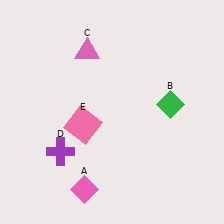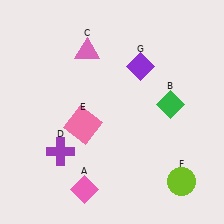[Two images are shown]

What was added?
A lime circle (F), a purple diamond (G) were added in Image 2.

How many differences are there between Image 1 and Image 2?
There are 2 differences between the two images.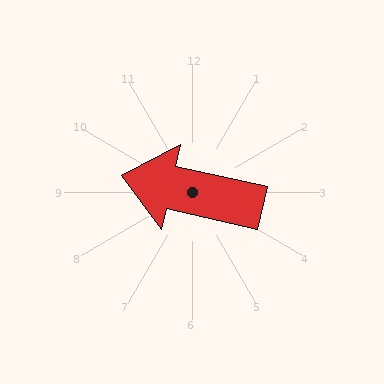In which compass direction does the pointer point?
West.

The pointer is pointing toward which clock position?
Roughly 9 o'clock.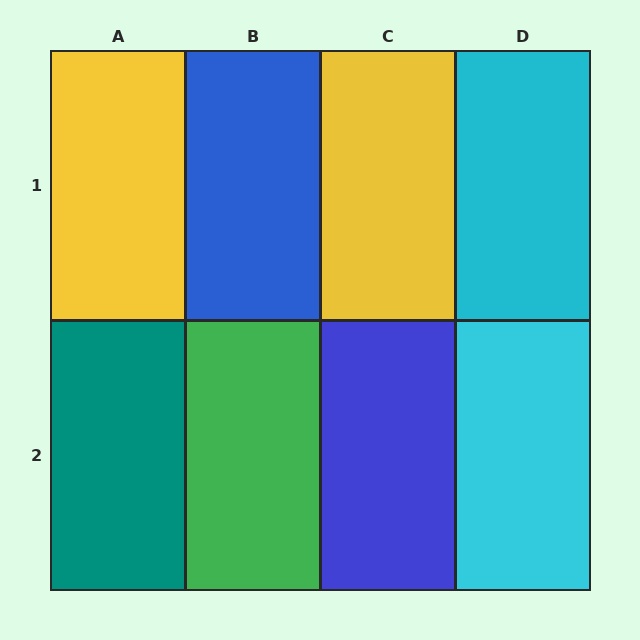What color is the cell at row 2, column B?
Green.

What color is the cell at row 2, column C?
Blue.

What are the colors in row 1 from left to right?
Yellow, blue, yellow, cyan.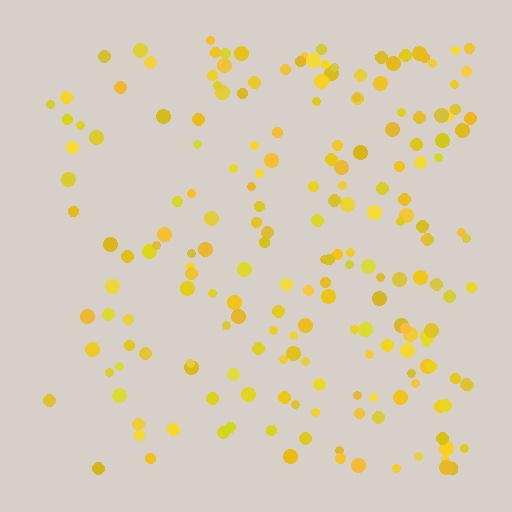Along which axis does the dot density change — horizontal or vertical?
Horizontal.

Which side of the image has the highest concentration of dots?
The right.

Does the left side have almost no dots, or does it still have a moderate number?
Still a moderate number, just noticeably fewer than the right.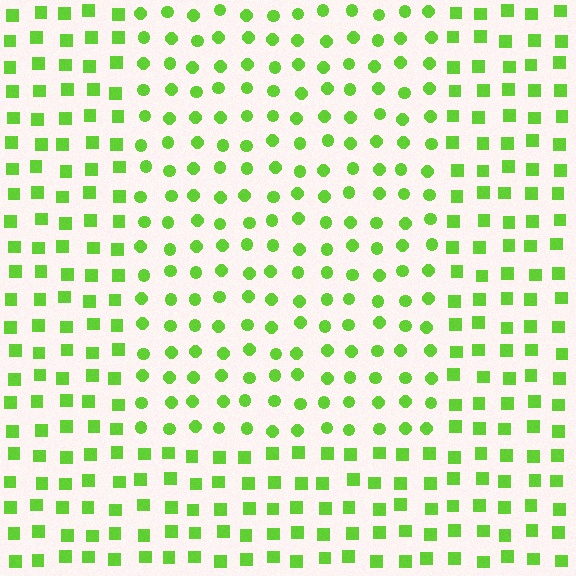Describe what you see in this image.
The image is filled with small lime elements arranged in a uniform grid. A rectangle-shaped region contains circles, while the surrounding area contains squares. The boundary is defined purely by the change in element shape.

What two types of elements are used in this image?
The image uses circles inside the rectangle region and squares outside it.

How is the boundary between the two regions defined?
The boundary is defined by a change in element shape: circles inside vs. squares outside. All elements share the same color and spacing.